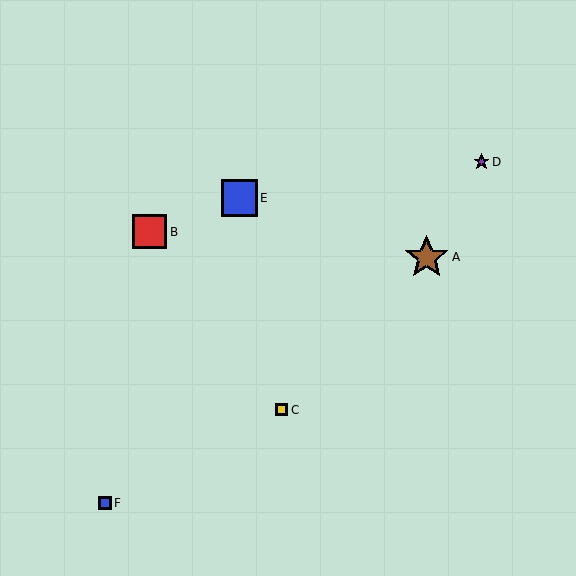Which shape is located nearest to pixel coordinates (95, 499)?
The blue square (labeled F) at (105, 503) is nearest to that location.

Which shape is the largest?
The brown star (labeled A) is the largest.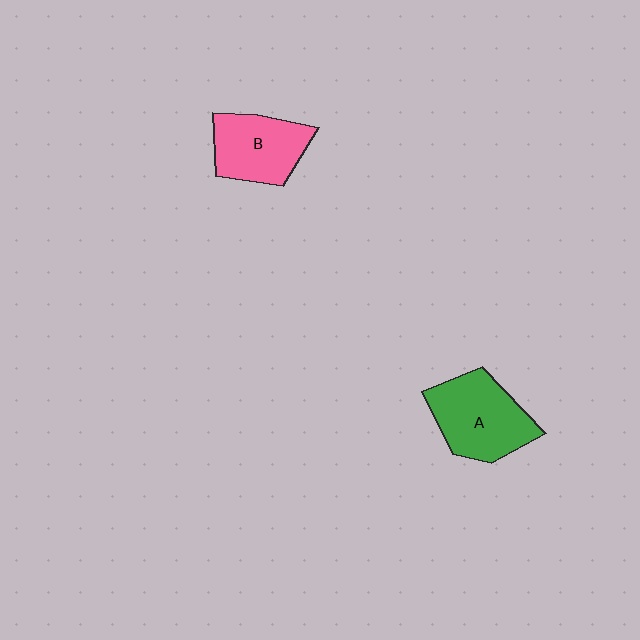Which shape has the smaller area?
Shape B (pink).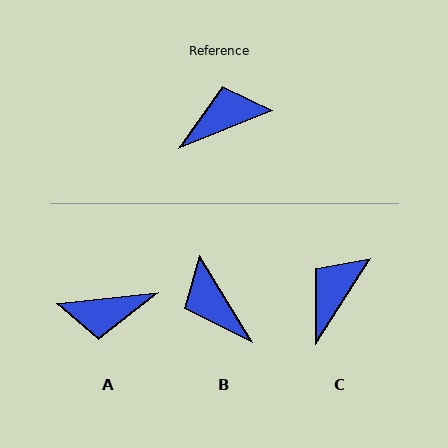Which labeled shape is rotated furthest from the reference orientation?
A, about 164 degrees away.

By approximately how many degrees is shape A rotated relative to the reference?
Approximately 164 degrees counter-clockwise.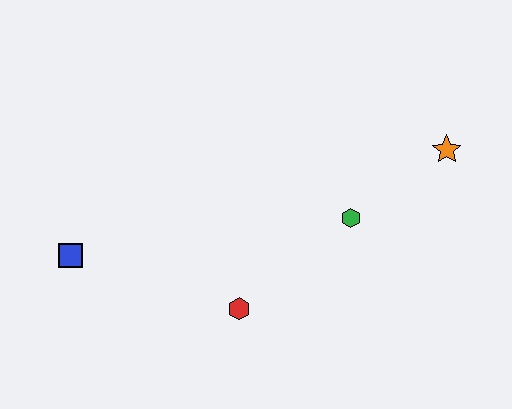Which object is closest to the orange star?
The green hexagon is closest to the orange star.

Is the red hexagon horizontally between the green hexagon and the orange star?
No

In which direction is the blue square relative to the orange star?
The blue square is to the left of the orange star.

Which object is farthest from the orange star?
The blue square is farthest from the orange star.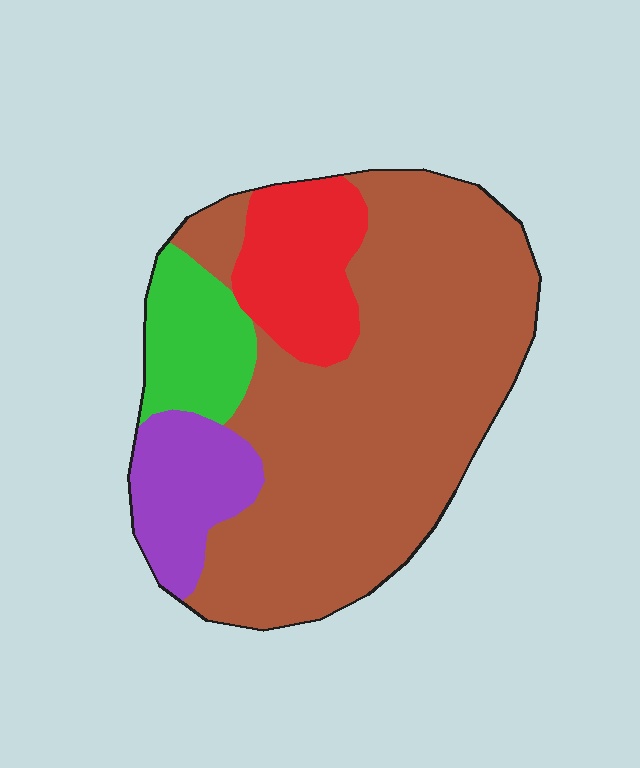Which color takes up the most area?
Brown, at roughly 65%.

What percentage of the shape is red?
Red takes up about one eighth (1/8) of the shape.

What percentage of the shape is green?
Green takes up about one tenth (1/10) of the shape.